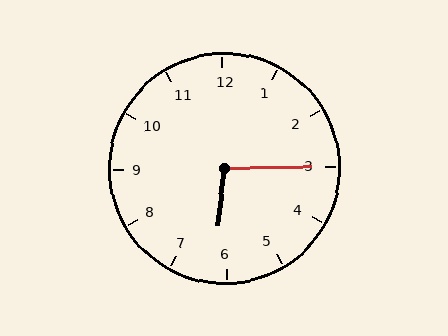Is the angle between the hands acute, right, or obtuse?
It is obtuse.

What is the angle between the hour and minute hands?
Approximately 98 degrees.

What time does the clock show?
6:15.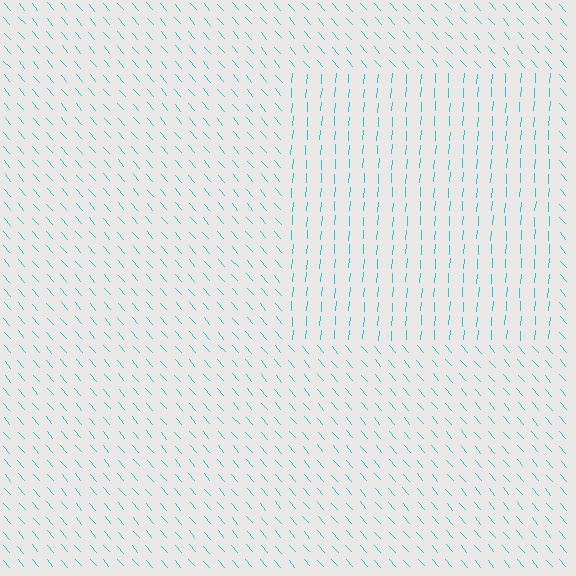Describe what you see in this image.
The image is filled with small cyan line segments. A rectangle region in the image has lines oriented differently from the surrounding lines, creating a visible texture boundary.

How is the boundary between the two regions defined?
The boundary is defined purely by a change in line orientation (approximately 45 degrees difference). All lines are the same color and thickness.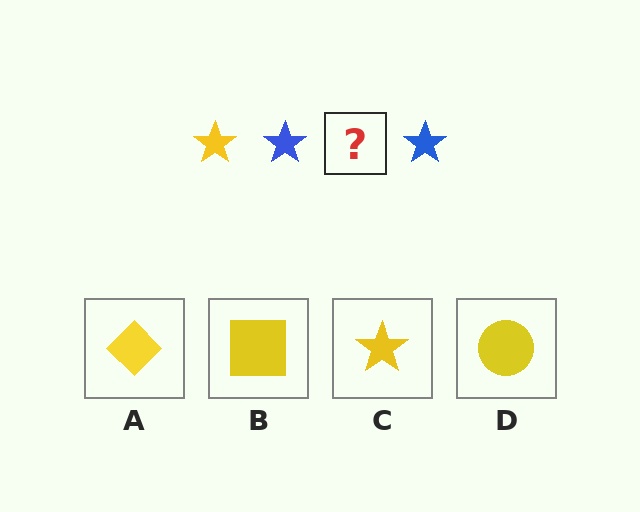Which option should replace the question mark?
Option C.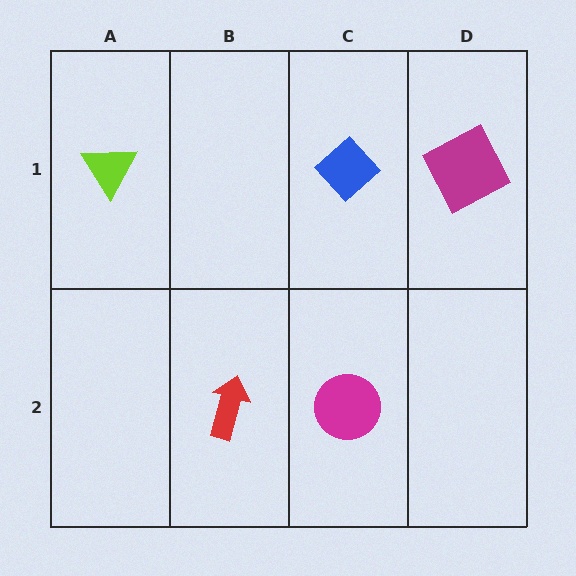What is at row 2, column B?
A red arrow.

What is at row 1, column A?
A lime triangle.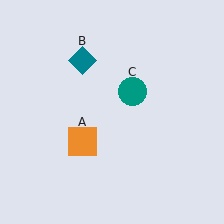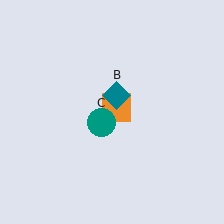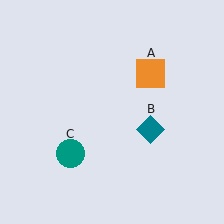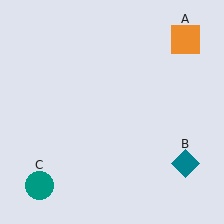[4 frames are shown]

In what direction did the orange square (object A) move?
The orange square (object A) moved up and to the right.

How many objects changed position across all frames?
3 objects changed position: orange square (object A), teal diamond (object B), teal circle (object C).